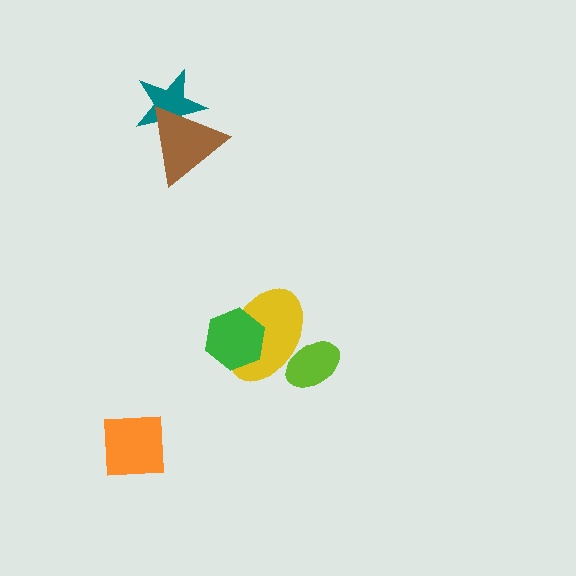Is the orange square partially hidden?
No, no other shape covers it.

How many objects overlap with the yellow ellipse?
2 objects overlap with the yellow ellipse.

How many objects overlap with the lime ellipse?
1 object overlaps with the lime ellipse.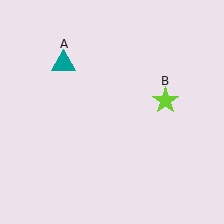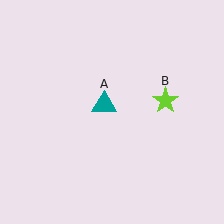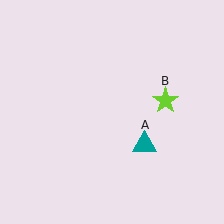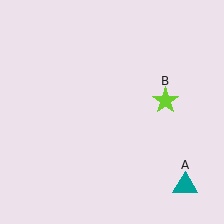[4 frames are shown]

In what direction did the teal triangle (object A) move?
The teal triangle (object A) moved down and to the right.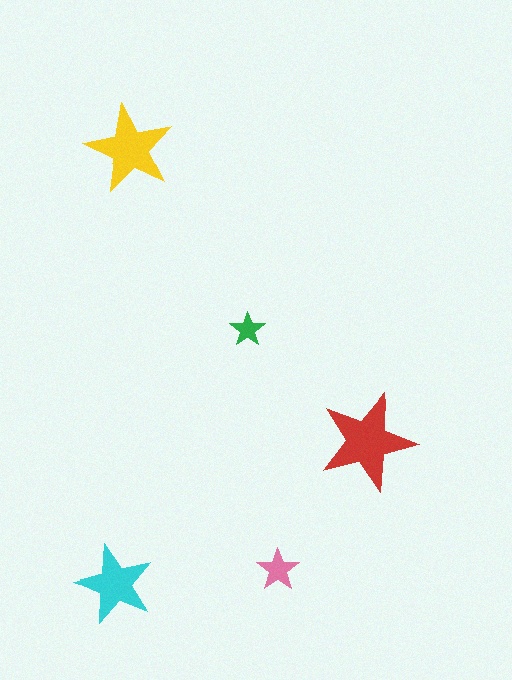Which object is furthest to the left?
The cyan star is leftmost.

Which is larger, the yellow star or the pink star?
The yellow one.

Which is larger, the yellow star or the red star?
The red one.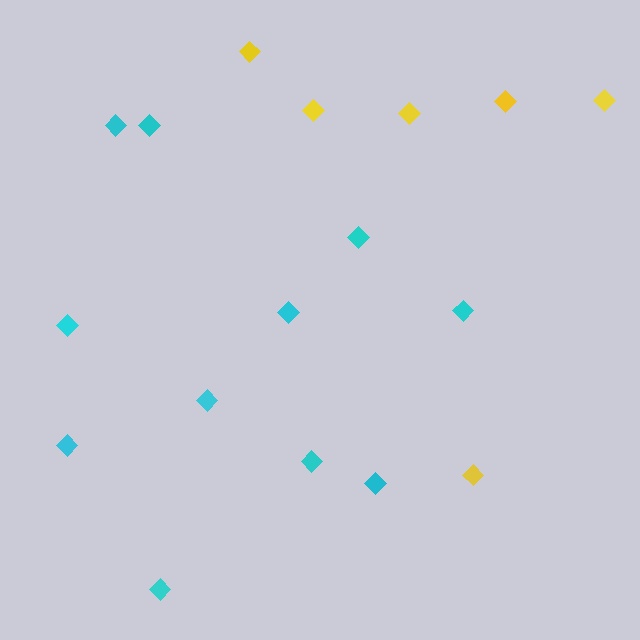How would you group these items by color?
There are 2 groups: one group of yellow diamonds (6) and one group of cyan diamonds (11).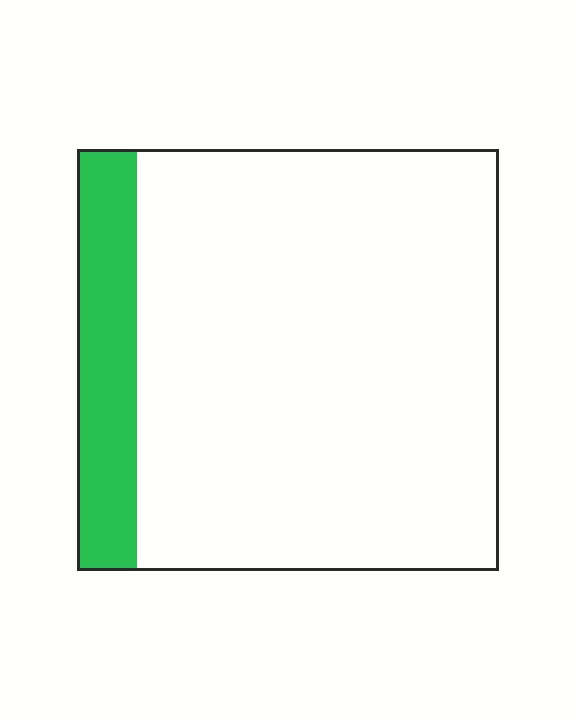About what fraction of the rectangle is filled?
About one eighth (1/8).